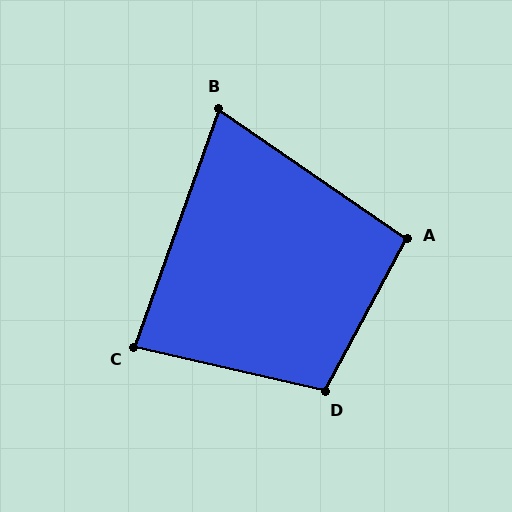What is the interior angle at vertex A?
Approximately 97 degrees (obtuse).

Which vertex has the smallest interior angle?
B, at approximately 75 degrees.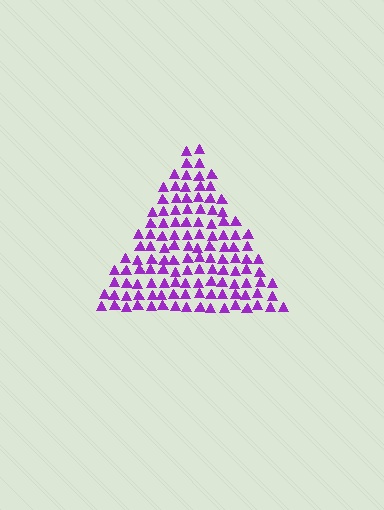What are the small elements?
The small elements are triangles.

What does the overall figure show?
The overall figure shows a triangle.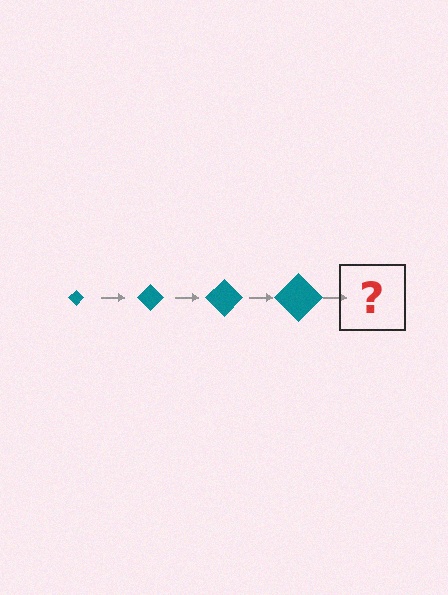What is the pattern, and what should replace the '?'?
The pattern is that the diamond gets progressively larger each step. The '?' should be a teal diamond, larger than the previous one.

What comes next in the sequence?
The next element should be a teal diamond, larger than the previous one.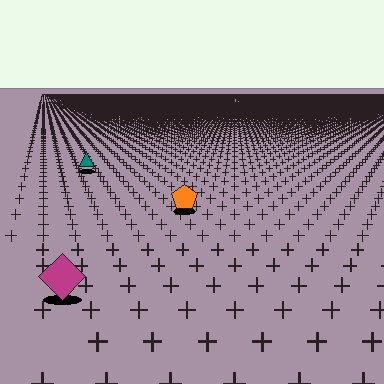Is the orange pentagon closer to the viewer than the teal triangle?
Yes. The orange pentagon is closer — you can tell from the texture gradient: the ground texture is coarser near it.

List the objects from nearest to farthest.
From nearest to farthest: the magenta diamond, the orange pentagon, the teal triangle.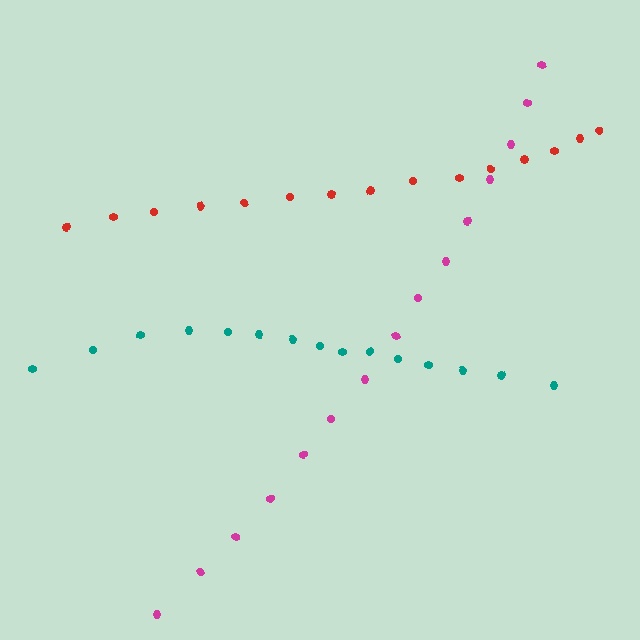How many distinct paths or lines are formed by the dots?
There are 3 distinct paths.